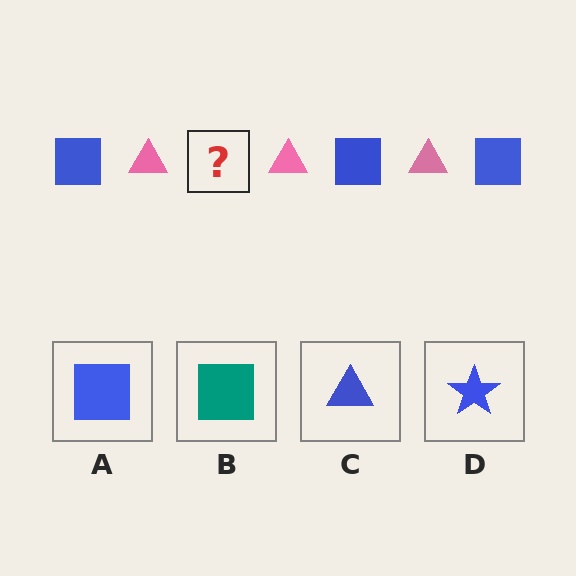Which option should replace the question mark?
Option A.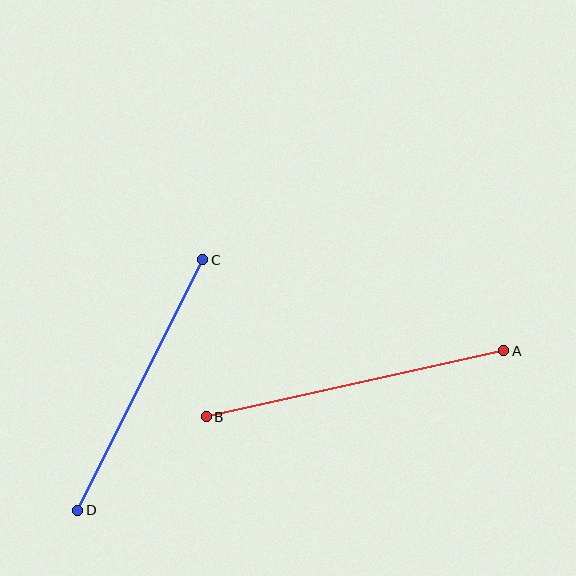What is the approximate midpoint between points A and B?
The midpoint is at approximately (355, 384) pixels.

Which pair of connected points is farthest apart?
Points A and B are farthest apart.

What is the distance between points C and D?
The distance is approximately 280 pixels.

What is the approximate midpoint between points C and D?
The midpoint is at approximately (140, 385) pixels.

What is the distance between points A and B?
The distance is approximately 304 pixels.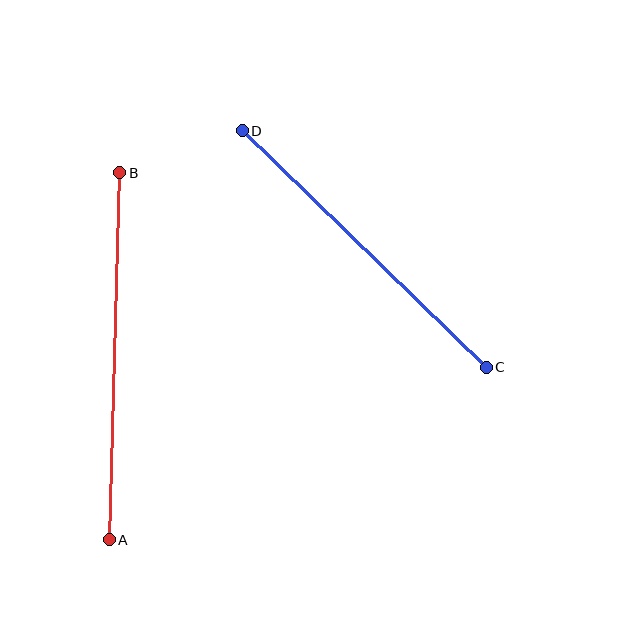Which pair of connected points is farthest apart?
Points A and B are farthest apart.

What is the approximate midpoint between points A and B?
The midpoint is at approximately (114, 356) pixels.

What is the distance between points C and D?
The distance is approximately 340 pixels.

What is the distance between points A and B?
The distance is approximately 367 pixels.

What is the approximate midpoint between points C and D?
The midpoint is at approximately (364, 249) pixels.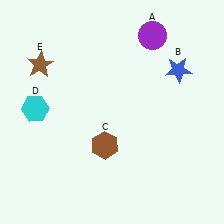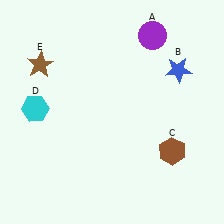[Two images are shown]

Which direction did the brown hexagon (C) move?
The brown hexagon (C) moved right.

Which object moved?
The brown hexagon (C) moved right.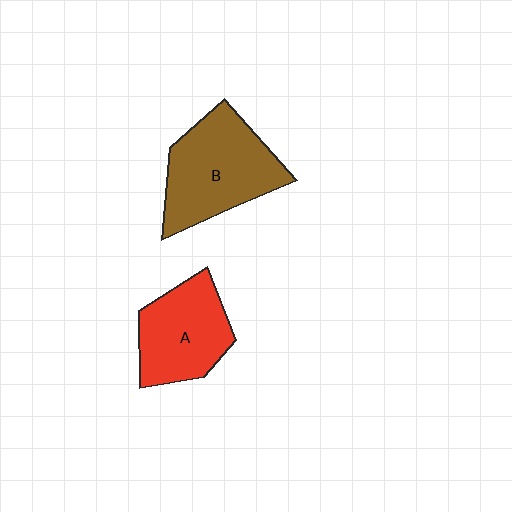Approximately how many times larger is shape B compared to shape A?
Approximately 1.3 times.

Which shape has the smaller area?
Shape A (red).